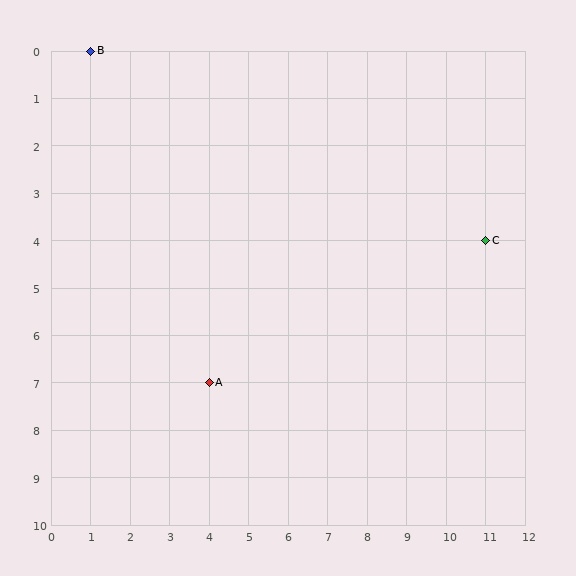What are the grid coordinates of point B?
Point B is at grid coordinates (1, 0).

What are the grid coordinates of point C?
Point C is at grid coordinates (11, 4).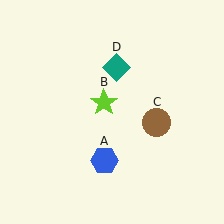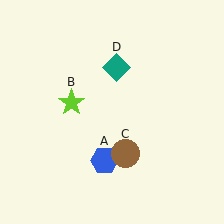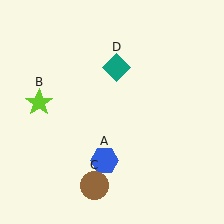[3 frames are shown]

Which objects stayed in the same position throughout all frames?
Blue hexagon (object A) and teal diamond (object D) remained stationary.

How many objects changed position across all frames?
2 objects changed position: lime star (object B), brown circle (object C).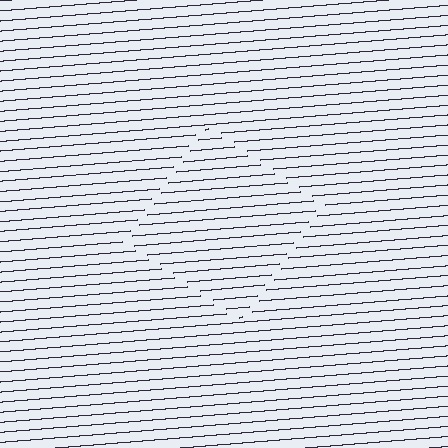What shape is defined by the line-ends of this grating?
An illusory square. The interior of the shape contains the same grating, shifted by half a period — the contour is defined by the phase discontinuity where line-ends from the inner and outer gratings abut.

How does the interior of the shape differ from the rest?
The interior of the shape contains the same grating, shifted by half a period — the contour is defined by the phase discontinuity where line-ends from the inner and outer gratings abut.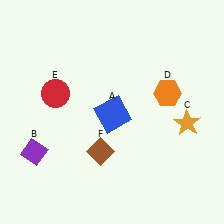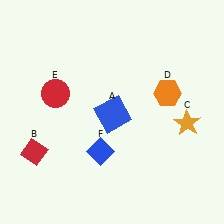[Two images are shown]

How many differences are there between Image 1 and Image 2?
There are 2 differences between the two images.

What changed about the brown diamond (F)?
In Image 1, F is brown. In Image 2, it changed to blue.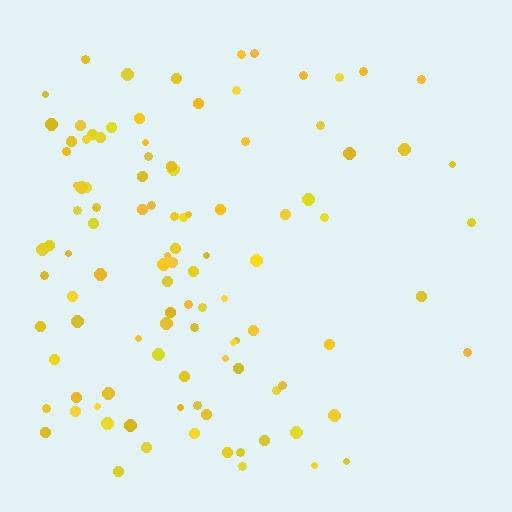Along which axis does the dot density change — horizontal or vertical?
Horizontal.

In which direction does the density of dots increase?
From right to left, with the left side densest.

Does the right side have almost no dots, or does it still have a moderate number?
Still a moderate number, just noticeably fewer than the left.